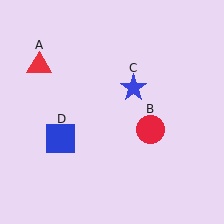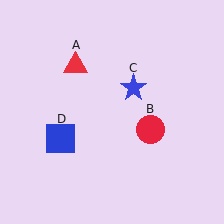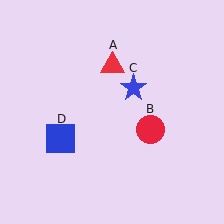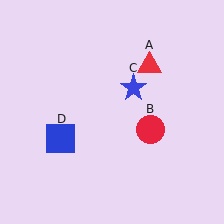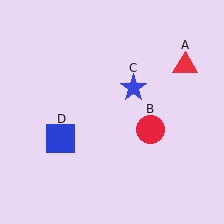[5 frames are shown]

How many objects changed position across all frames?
1 object changed position: red triangle (object A).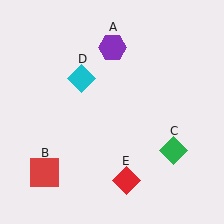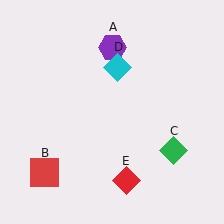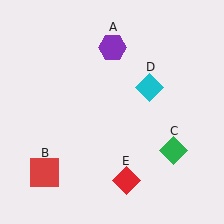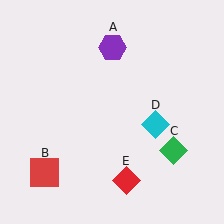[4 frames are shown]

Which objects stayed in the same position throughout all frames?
Purple hexagon (object A) and red square (object B) and green diamond (object C) and red diamond (object E) remained stationary.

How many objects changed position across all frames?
1 object changed position: cyan diamond (object D).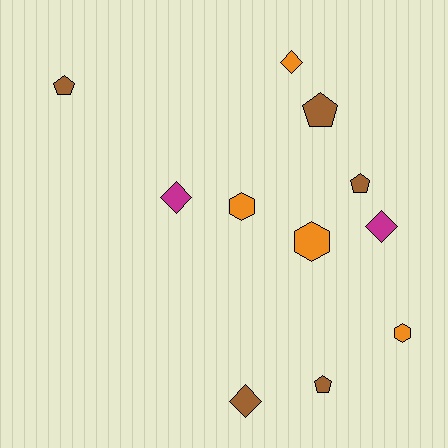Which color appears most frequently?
Brown, with 5 objects.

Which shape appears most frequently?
Pentagon, with 4 objects.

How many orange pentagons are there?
There are no orange pentagons.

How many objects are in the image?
There are 11 objects.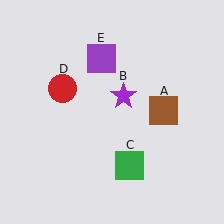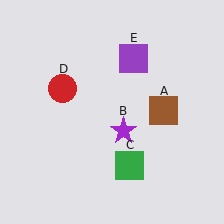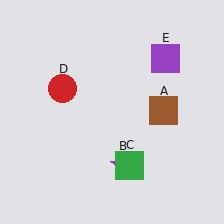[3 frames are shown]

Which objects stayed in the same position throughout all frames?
Brown square (object A) and green square (object C) and red circle (object D) remained stationary.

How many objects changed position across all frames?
2 objects changed position: purple star (object B), purple square (object E).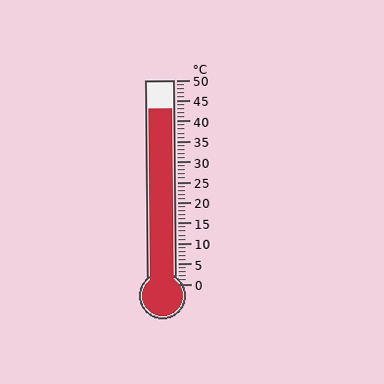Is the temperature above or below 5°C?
The temperature is above 5°C.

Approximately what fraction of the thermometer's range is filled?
The thermometer is filled to approximately 85% of its range.